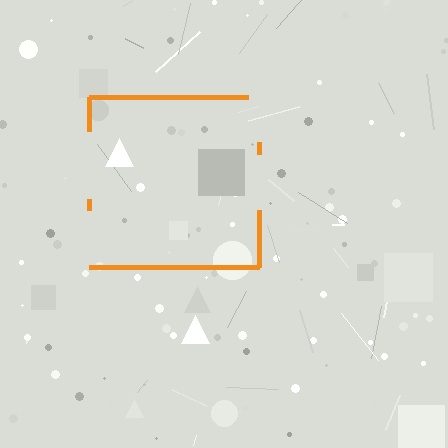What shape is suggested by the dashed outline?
The dashed outline suggests a square.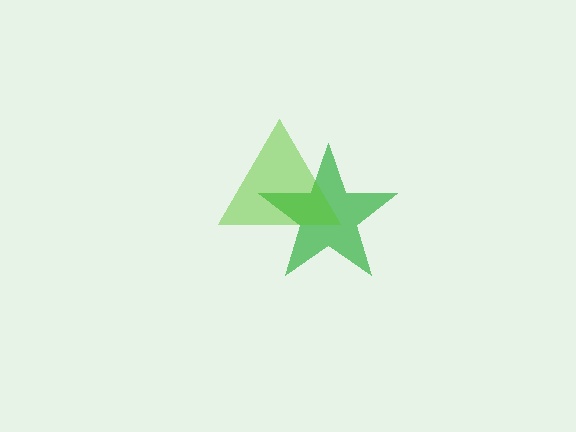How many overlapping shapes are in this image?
There are 2 overlapping shapes in the image.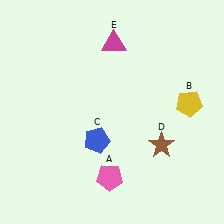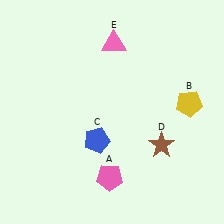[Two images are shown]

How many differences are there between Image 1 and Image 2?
There is 1 difference between the two images.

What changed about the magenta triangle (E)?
In Image 1, E is magenta. In Image 2, it changed to pink.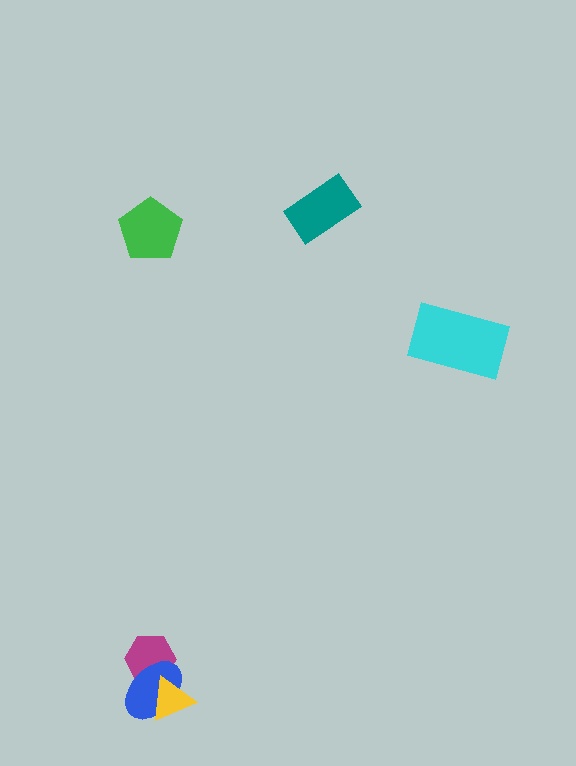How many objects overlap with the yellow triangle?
2 objects overlap with the yellow triangle.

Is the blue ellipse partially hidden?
Yes, it is partially covered by another shape.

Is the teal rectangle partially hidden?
No, no other shape covers it.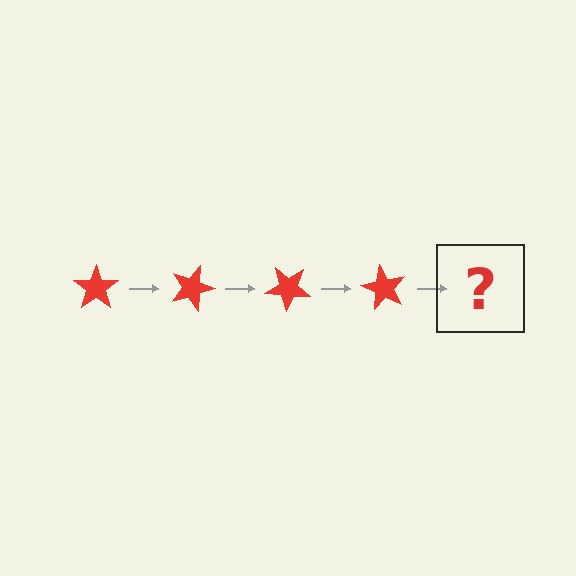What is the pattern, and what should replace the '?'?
The pattern is that the star rotates 20 degrees each step. The '?' should be a red star rotated 80 degrees.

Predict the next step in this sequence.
The next step is a red star rotated 80 degrees.